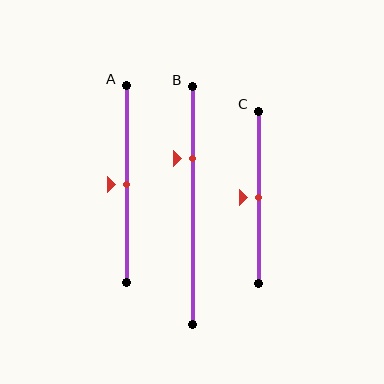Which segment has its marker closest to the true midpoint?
Segment A has its marker closest to the true midpoint.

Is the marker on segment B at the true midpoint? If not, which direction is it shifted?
No, the marker on segment B is shifted upward by about 20% of the segment length.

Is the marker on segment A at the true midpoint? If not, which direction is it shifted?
Yes, the marker on segment A is at the true midpoint.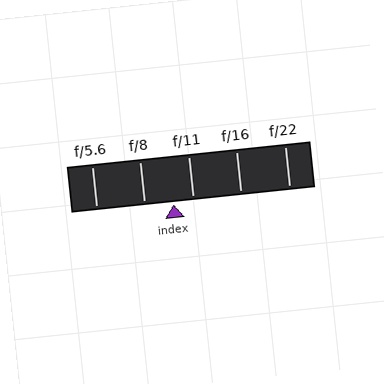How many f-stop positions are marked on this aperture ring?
There are 5 f-stop positions marked.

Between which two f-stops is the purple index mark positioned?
The index mark is between f/8 and f/11.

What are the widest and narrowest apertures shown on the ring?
The widest aperture shown is f/5.6 and the narrowest is f/22.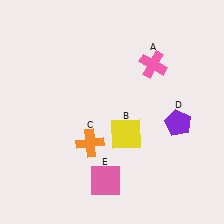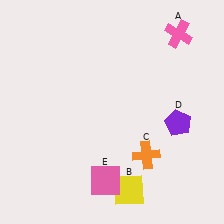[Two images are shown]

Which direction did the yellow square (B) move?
The yellow square (B) moved down.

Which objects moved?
The objects that moved are: the pink cross (A), the yellow square (B), the orange cross (C).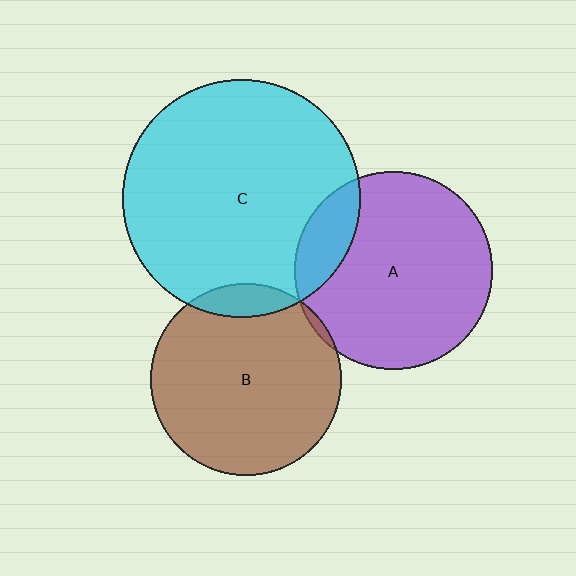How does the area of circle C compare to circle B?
Approximately 1.5 times.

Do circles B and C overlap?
Yes.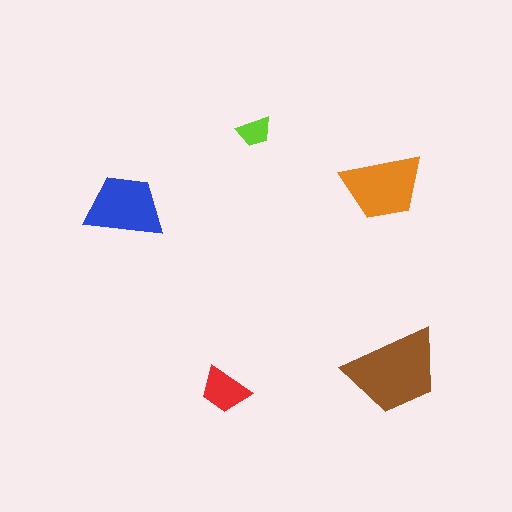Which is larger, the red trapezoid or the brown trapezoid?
The brown one.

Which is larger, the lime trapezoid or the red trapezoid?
The red one.